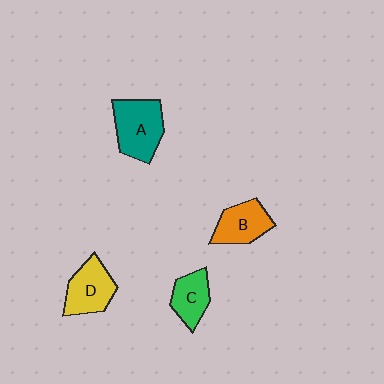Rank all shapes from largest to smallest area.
From largest to smallest: A (teal), D (yellow), B (orange), C (green).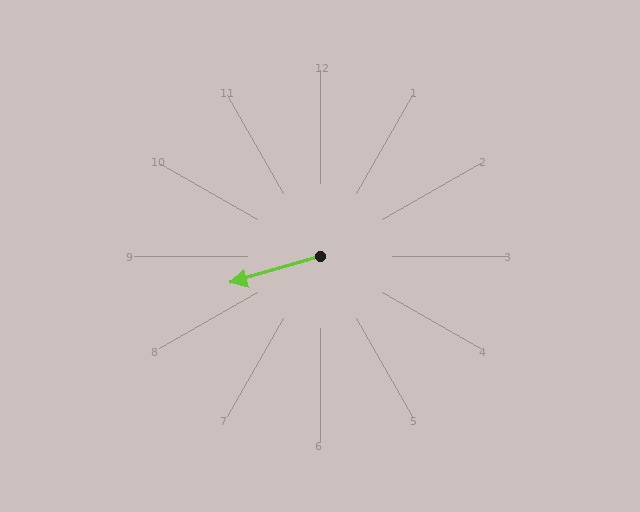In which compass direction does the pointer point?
West.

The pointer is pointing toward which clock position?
Roughly 8 o'clock.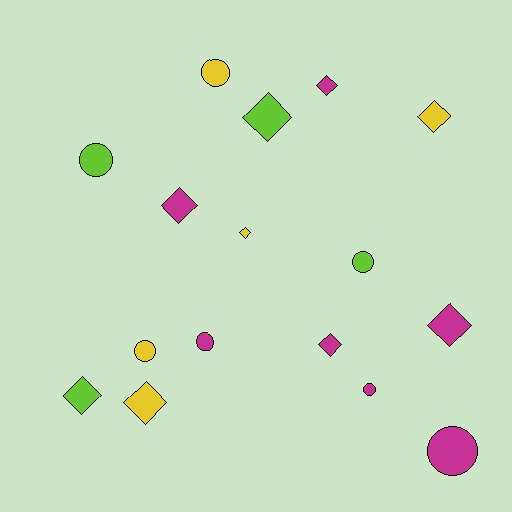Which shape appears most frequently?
Diamond, with 9 objects.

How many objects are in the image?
There are 16 objects.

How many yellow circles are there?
There are 2 yellow circles.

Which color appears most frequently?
Magenta, with 7 objects.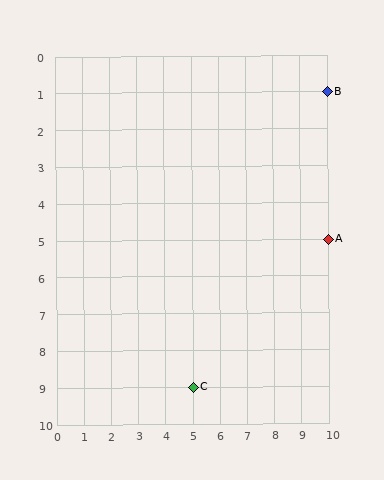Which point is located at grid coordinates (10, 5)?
Point A is at (10, 5).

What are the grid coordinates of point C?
Point C is at grid coordinates (5, 9).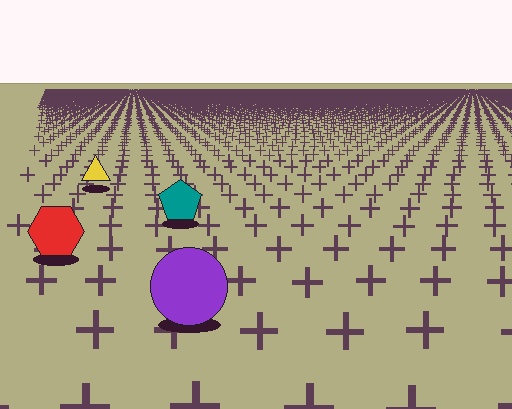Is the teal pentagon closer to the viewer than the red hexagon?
No. The red hexagon is closer — you can tell from the texture gradient: the ground texture is coarser near it.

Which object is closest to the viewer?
The purple circle is closest. The texture marks near it are larger and more spread out.